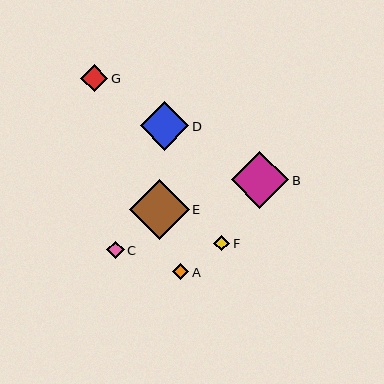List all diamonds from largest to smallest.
From largest to smallest: E, B, D, G, C, A, F.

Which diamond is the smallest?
Diamond F is the smallest with a size of approximately 16 pixels.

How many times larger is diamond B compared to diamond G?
Diamond B is approximately 2.1 times the size of diamond G.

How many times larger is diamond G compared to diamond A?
Diamond G is approximately 1.6 times the size of diamond A.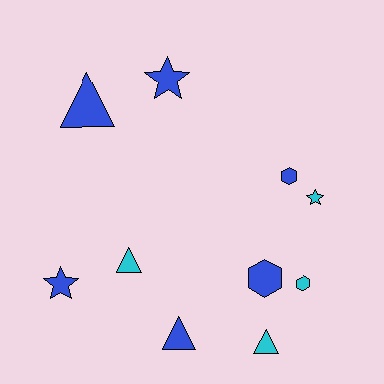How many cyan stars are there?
There is 1 cyan star.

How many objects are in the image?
There are 10 objects.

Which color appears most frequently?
Blue, with 6 objects.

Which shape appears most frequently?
Triangle, with 4 objects.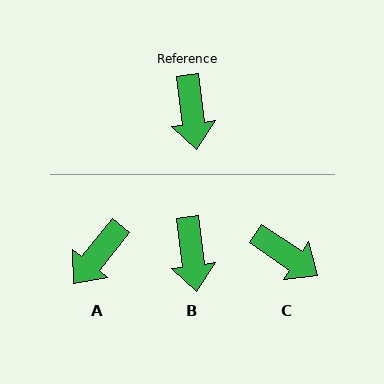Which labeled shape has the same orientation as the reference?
B.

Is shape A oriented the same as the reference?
No, it is off by about 46 degrees.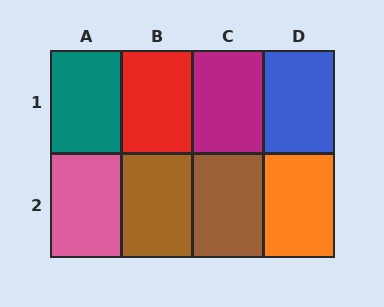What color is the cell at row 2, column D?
Orange.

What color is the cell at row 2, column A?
Pink.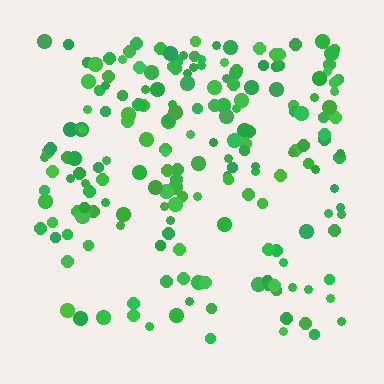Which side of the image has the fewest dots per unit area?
The bottom.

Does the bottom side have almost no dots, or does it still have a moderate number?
Still a moderate number, just noticeably fewer than the top.